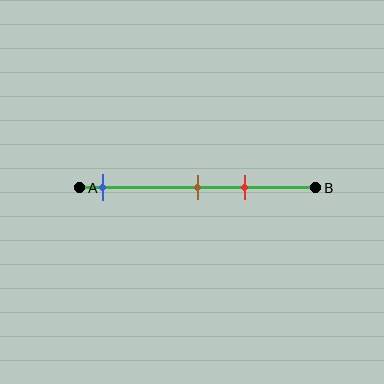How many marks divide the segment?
There are 3 marks dividing the segment.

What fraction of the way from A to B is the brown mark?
The brown mark is approximately 50% (0.5) of the way from A to B.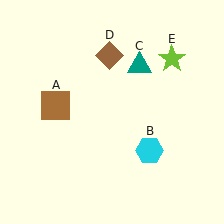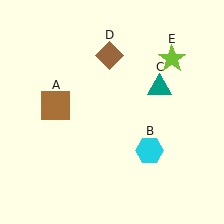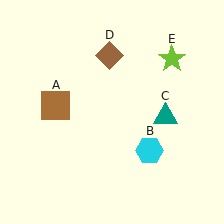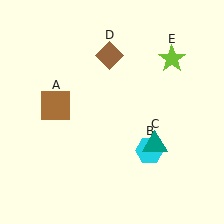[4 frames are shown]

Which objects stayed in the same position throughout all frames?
Brown square (object A) and cyan hexagon (object B) and brown diamond (object D) and lime star (object E) remained stationary.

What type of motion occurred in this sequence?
The teal triangle (object C) rotated clockwise around the center of the scene.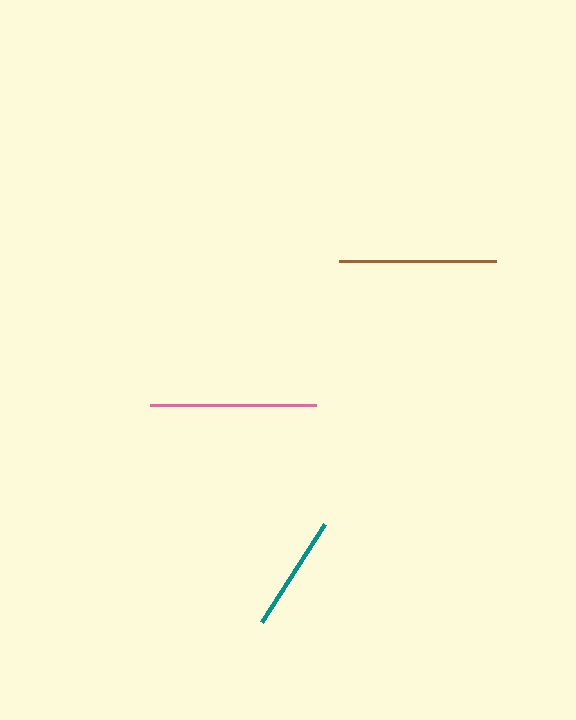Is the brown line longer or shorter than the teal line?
The brown line is longer than the teal line.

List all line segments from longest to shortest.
From longest to shortest: pink, brown, teal.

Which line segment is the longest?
The pink line is the longest at approximately 166 pixels.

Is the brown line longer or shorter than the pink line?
The pink line is longer than the brown line.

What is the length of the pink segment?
The pink segment is approximately 166 pixels long.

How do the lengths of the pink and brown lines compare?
The pink and brown lines are approximately the same length.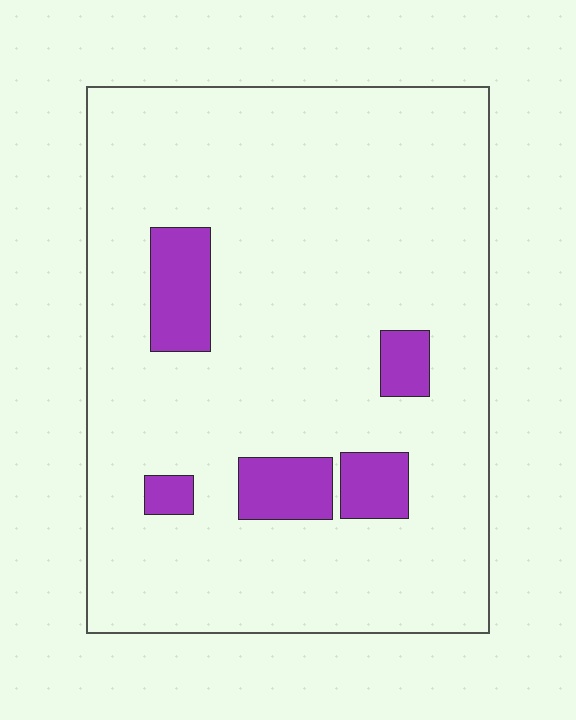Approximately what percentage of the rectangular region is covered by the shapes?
Approximately 10%.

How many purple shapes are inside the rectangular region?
5.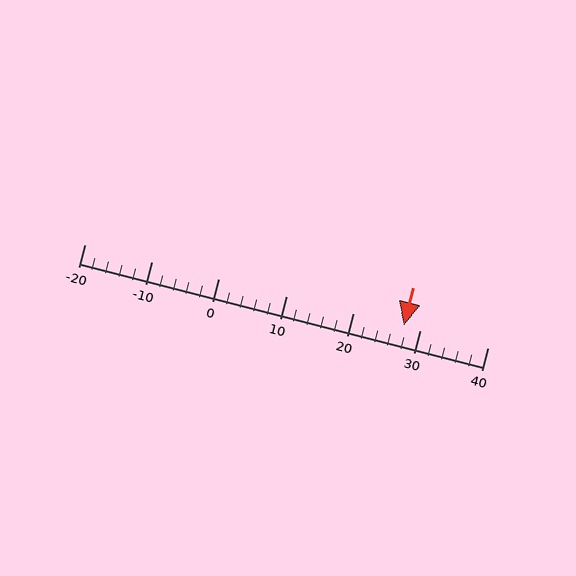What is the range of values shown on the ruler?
The ruler shows values from -20 to 40.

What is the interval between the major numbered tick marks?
The major tick marks are spaced 10 units apart.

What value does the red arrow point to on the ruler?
The red arrow points to approximately 28.